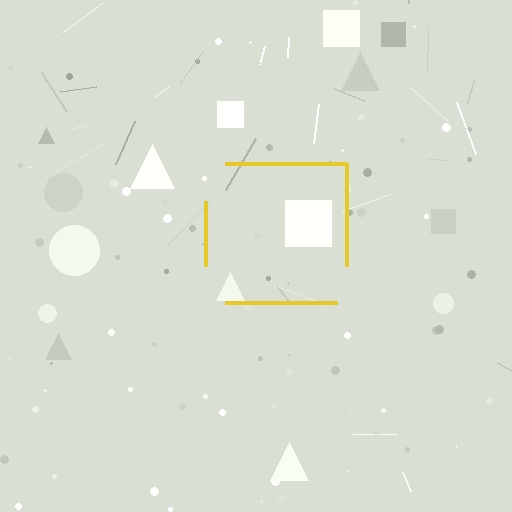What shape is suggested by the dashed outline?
The dashed outline suggests a square.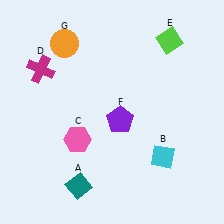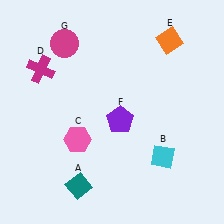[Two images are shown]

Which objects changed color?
E changed from lime to orange. G changed from orange to magenta.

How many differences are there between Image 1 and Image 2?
There are 2 differences between the two images.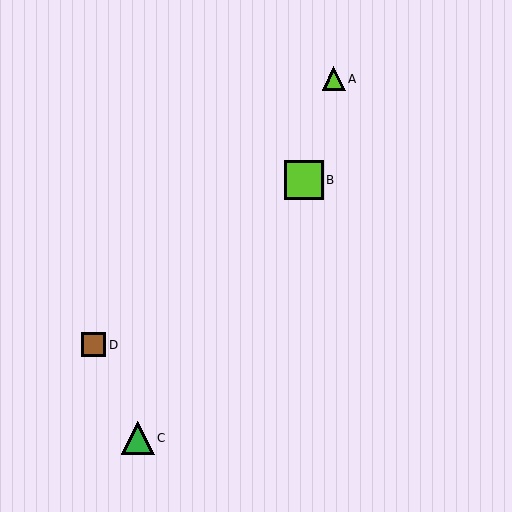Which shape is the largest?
The lime square (labeled B) is the largest.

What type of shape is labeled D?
Shape D is a brown square.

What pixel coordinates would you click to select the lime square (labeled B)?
Click at (304, 180) to select the lime square B.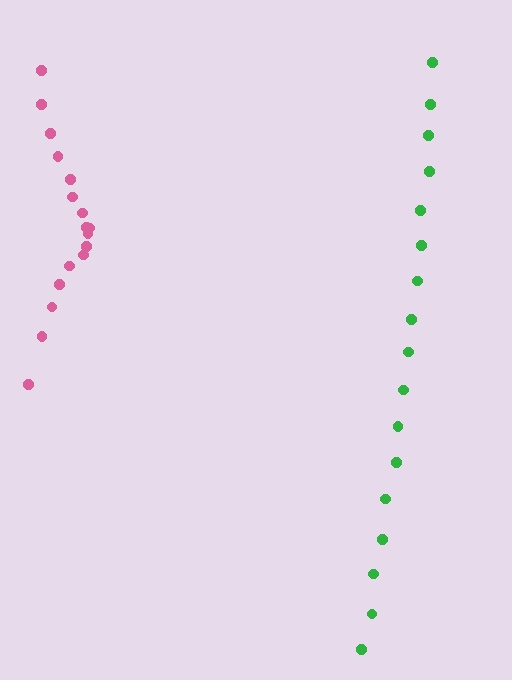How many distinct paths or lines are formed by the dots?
There are 2 distinct paths.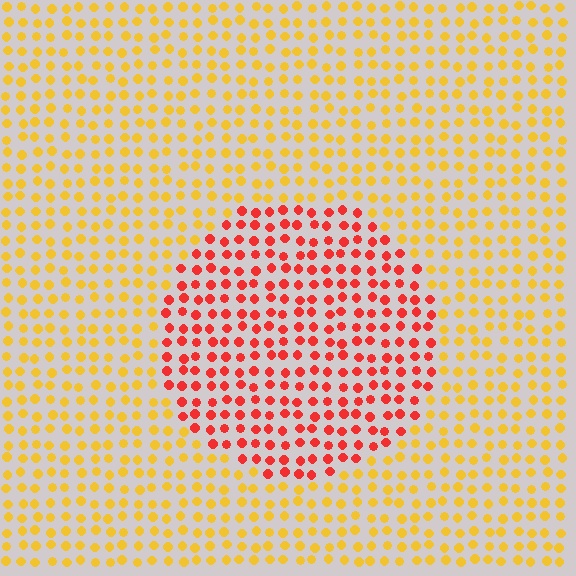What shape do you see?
I see a circle.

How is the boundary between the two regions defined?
The boundary is defined purely by a slight shift in hue (about 47 degrees). Spacing, size, and orientation are identical on both sides.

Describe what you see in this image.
The image is filled with small yellow elements in a uniform arrangement. A circle-shaped region is visible where the elements are tinted to a slightly different hue, forming a subtle color boundary.